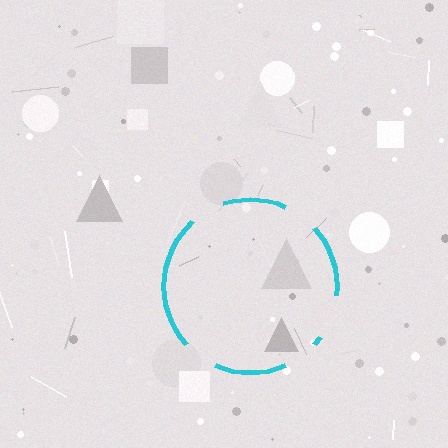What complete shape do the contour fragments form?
The contour fragments form a circle.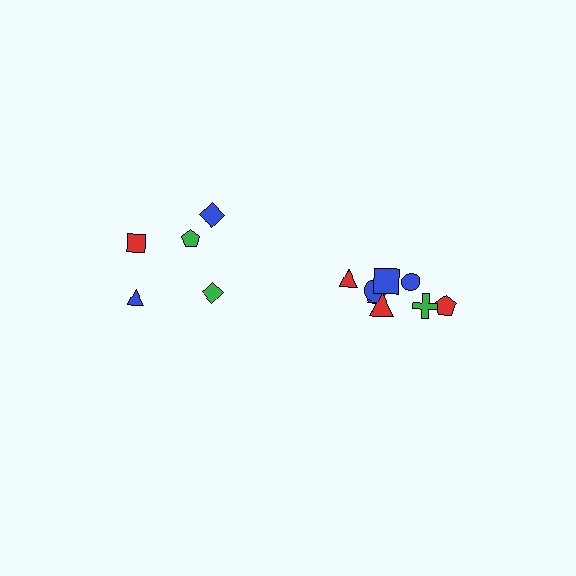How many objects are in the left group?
There are 5 objects.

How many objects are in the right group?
There are 8 objects.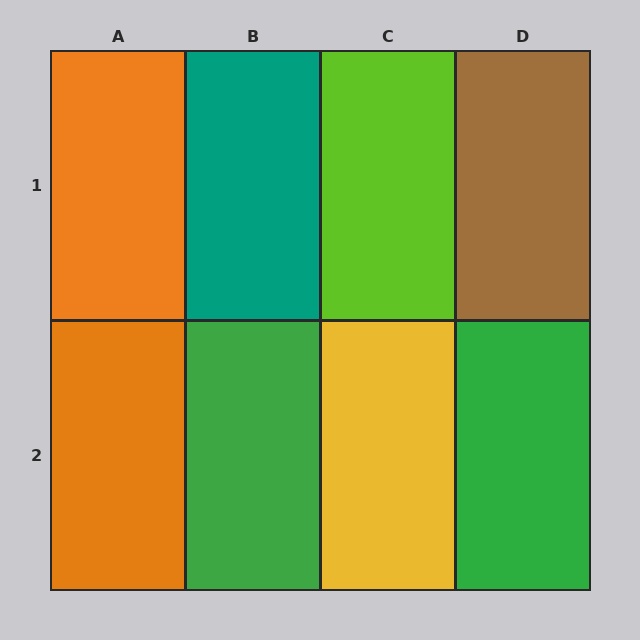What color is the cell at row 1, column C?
Lime.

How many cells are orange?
2 cells are orange.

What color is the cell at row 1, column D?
Brown.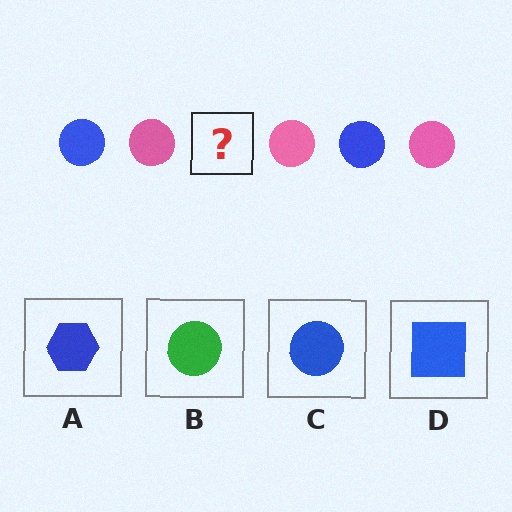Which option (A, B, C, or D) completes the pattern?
C.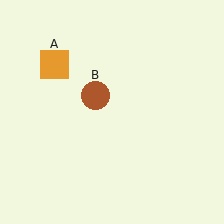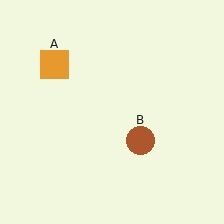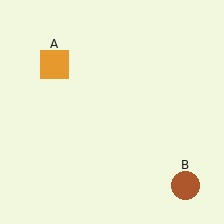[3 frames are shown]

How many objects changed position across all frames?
1 object changed position: brown circle (object B).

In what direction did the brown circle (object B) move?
The brown circle (object B) moved down and to the right.